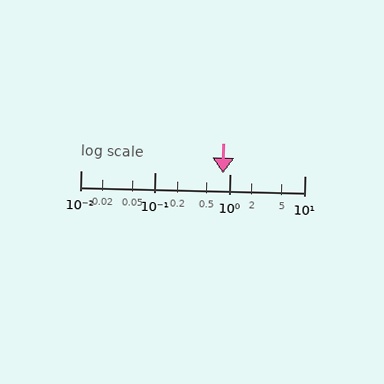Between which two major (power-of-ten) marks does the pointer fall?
The pointer is between 0.1 and 1.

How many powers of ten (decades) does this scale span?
The scale spans 3 decades, from 0.01 to 10.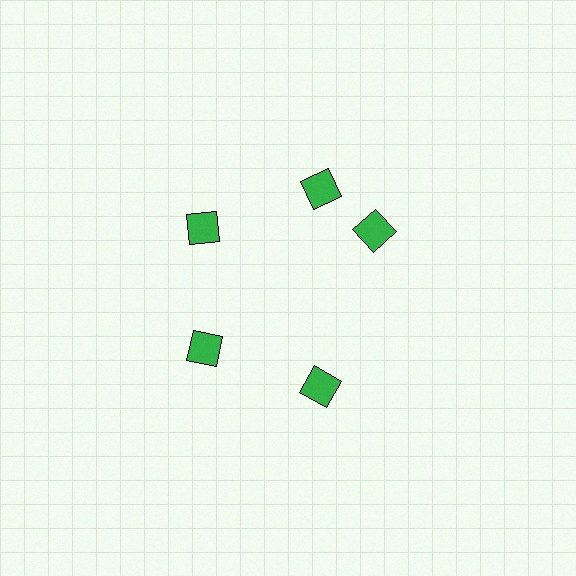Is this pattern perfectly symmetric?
No. The 5 green diamonds are arranged in a ring, but one element near the 3 o'clock position is rotated out of alignment along the ring, breaking the 5-fold rotational symmetry.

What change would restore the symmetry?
The symmetry would be restored by rotating it back into even spacing with its neighbors so that all 5 diamonds sit at equal angles and equal distance from the center.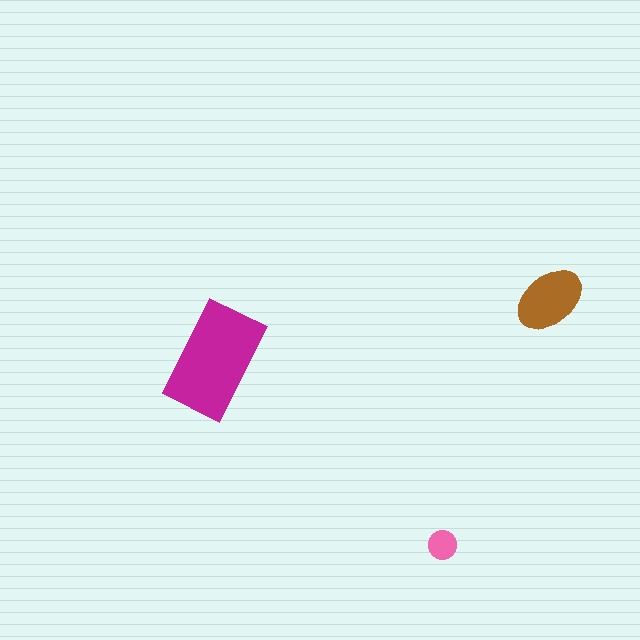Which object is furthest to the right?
The brown ellipse is rightmost.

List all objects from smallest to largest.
The pink circle, the brown ellipse, the magenta rectangle.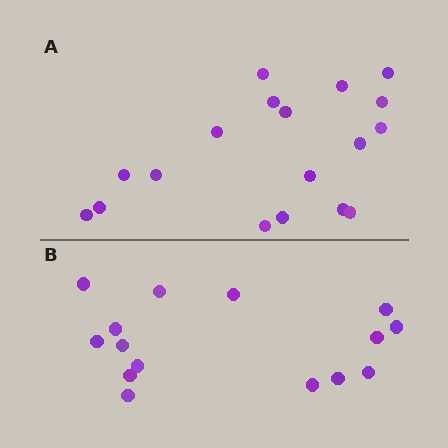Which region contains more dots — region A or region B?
Region A (the top region) has more dots.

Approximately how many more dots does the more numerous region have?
Region A has just a few more — roughly 2 or 3 more dots than region B.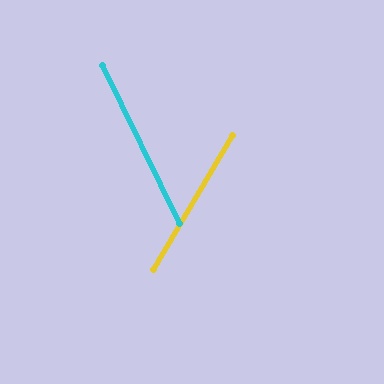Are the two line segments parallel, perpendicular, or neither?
Neither parallel nor perpendicular — they differ by about 57°.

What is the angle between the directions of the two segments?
Approximately 57 degrees.